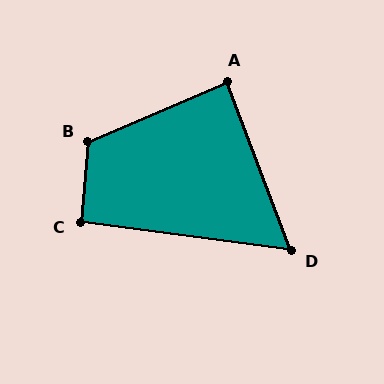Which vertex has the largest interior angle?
B, at approximately 118 degrees.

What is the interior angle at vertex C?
Approximately 92 degrees (approximately right).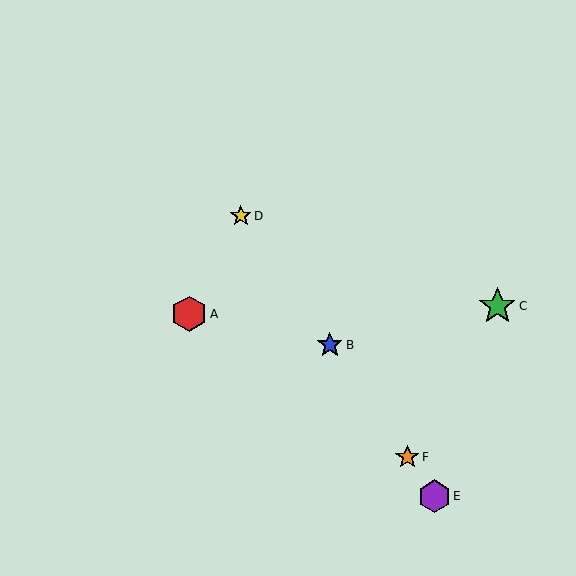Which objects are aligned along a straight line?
Objects B, D, E, F are aligned along a straight line.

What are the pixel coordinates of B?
Object B is at (330, 345).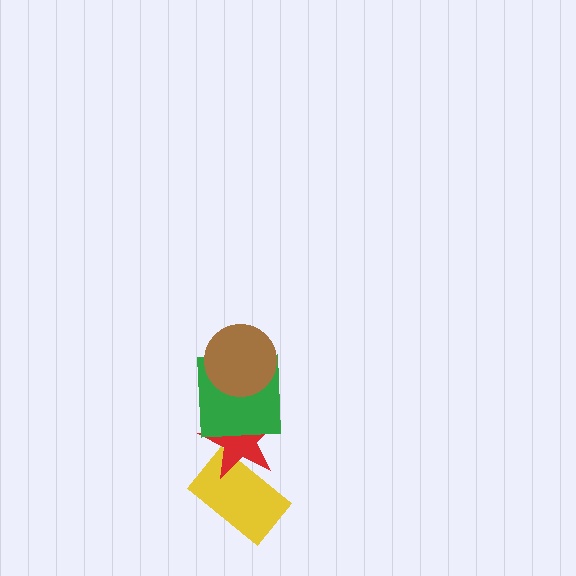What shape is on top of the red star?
The green square is on top of the red star.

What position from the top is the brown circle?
The brown circle is 1st from the top.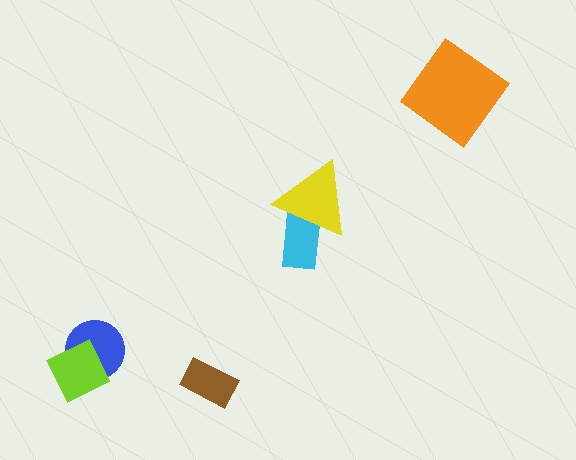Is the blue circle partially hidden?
Yes, it is partially covered by another shape.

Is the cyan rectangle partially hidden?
Yes, it is partially covered by another shape.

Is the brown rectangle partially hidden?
No, no other shape covers it.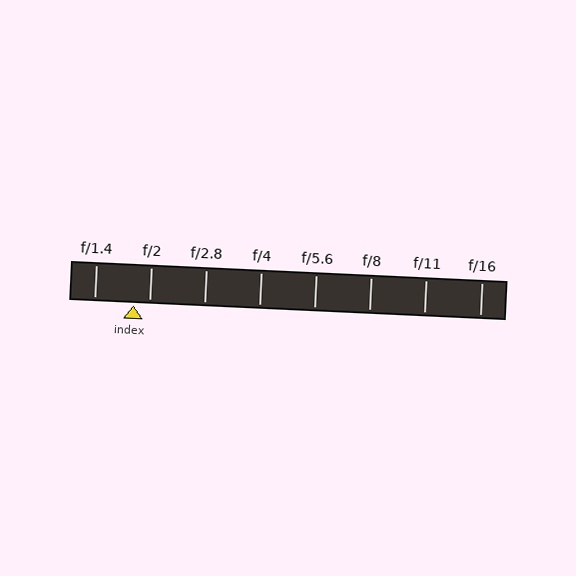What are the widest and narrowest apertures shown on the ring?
The widest aperture shown is f/1.4 and the narrowest is f/16.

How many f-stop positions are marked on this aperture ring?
There are 8 f-stop positions marked.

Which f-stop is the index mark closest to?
The index mark is closest to f/2.